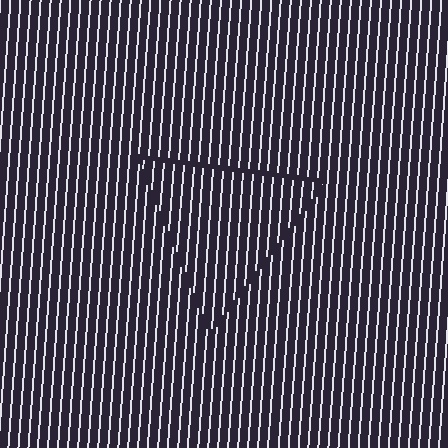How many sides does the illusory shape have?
3 sides — the line-ends trace a triangle.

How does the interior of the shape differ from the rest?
The interior of the shape contains the same grating, shifted by half a period — the contour is defined by the phase discontinuity where line-ends from the inner and outer gratings abut.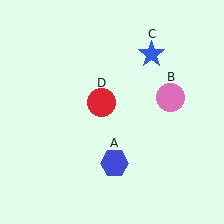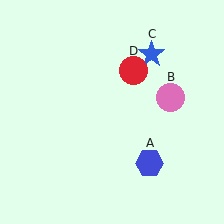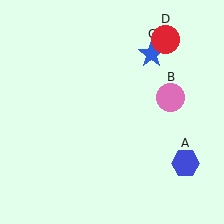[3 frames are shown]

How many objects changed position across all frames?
2 objects changed position: blue hexagon (object A), red circle (object D).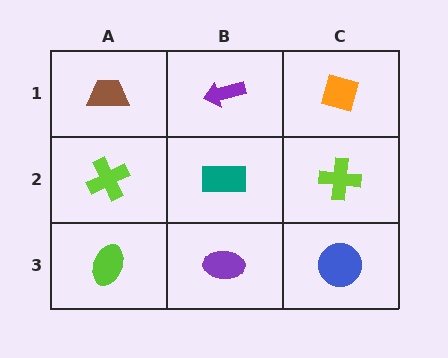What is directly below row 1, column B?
A teal rectangle.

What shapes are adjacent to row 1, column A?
A lime cross (row 2, column A), a purple arrow (row 1, column B).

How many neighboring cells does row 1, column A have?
2.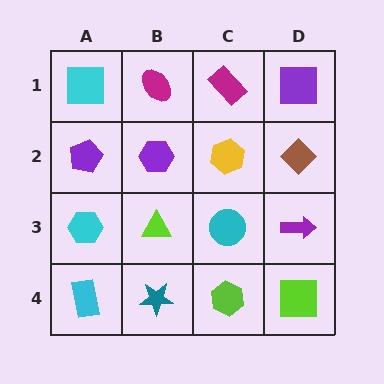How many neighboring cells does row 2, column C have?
4.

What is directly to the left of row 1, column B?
A cyan square.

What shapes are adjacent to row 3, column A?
A purple pentagon (row 2, column A), a cyan rectangle (row 4, column A), a lime triangle (row 3, column B).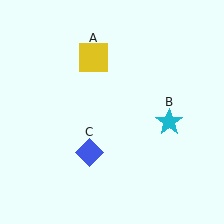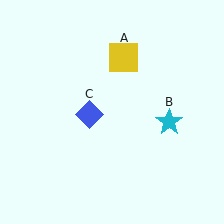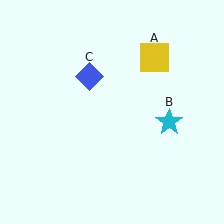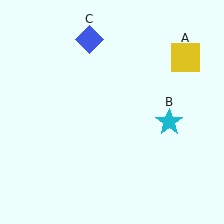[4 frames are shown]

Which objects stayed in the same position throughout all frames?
Cyan star (object B) remained stationary.